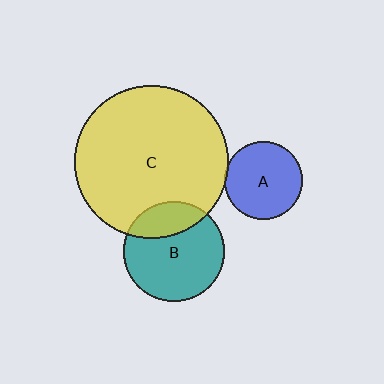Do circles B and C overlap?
Yes.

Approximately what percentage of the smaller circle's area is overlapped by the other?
Approximately 25%.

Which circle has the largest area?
Circle C (yellow).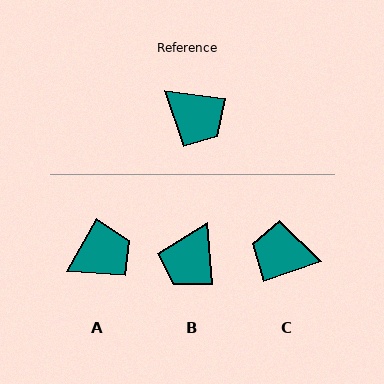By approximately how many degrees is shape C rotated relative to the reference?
Approximately 154 degrees clockwise.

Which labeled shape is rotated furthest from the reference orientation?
C, about 154 degrees away.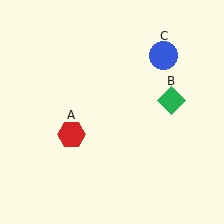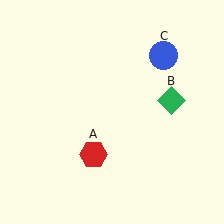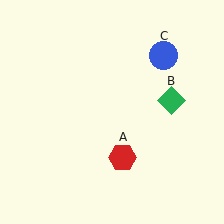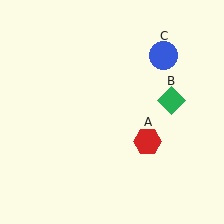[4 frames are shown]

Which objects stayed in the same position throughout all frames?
Green diamond (object B) and blue circle (object C) remained stationary.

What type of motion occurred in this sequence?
The red hexagon (object A) rotated counterclockwise around the center of the scene.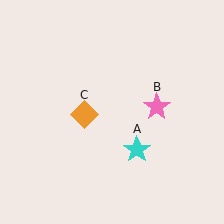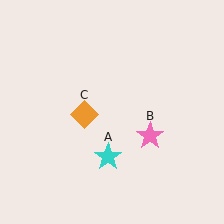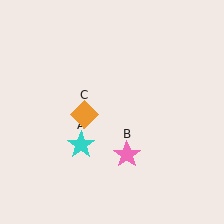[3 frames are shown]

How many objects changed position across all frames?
2 objects changed position: cyan star (object A), pink star (object B).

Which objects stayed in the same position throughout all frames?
Orange diamond (object C) remained stationary.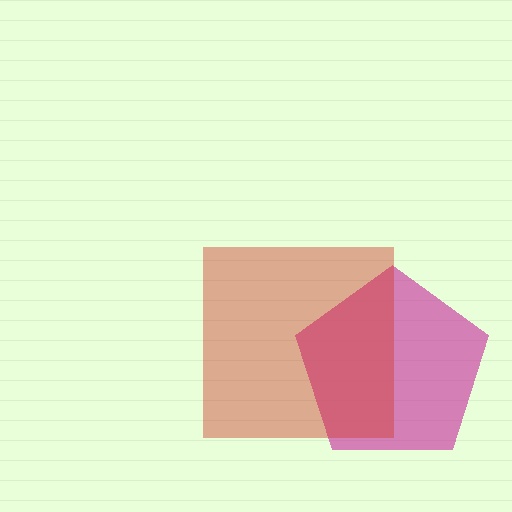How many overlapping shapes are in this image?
There are 2 overlapping shapes in the image.